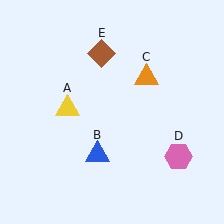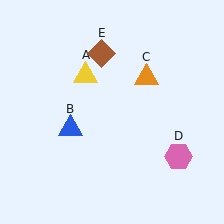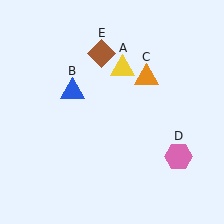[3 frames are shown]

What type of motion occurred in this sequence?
The yellow triangle (object A), blue triangle (object B) rotated clockwise around the center of the scene.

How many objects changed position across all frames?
2 objects changed position: yellow triangle (object A), blue triangle (object B).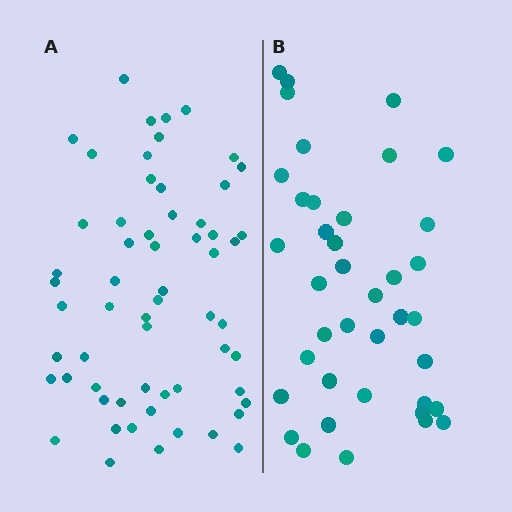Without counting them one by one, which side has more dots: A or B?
Region A (the left region) has more dots.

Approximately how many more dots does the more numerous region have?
Region A has approximately 20 more dots than region B.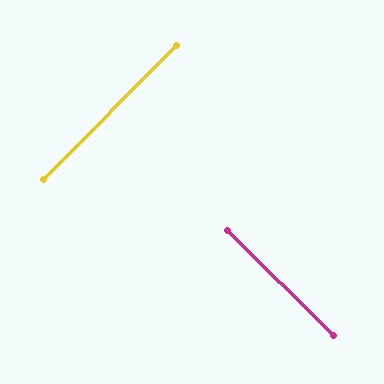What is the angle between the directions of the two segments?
Approximately 90 degrees.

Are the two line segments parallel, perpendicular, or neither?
Perpendicular — they meet at approximately 90°.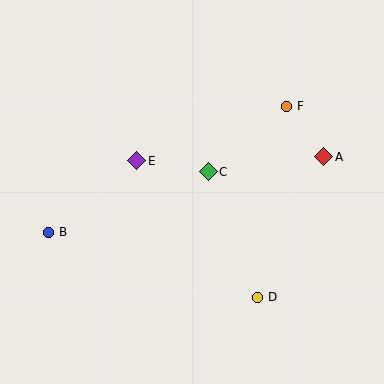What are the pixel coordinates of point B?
Point B is at (48, 232).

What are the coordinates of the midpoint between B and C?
The midpoint between B and C is at (128, 202).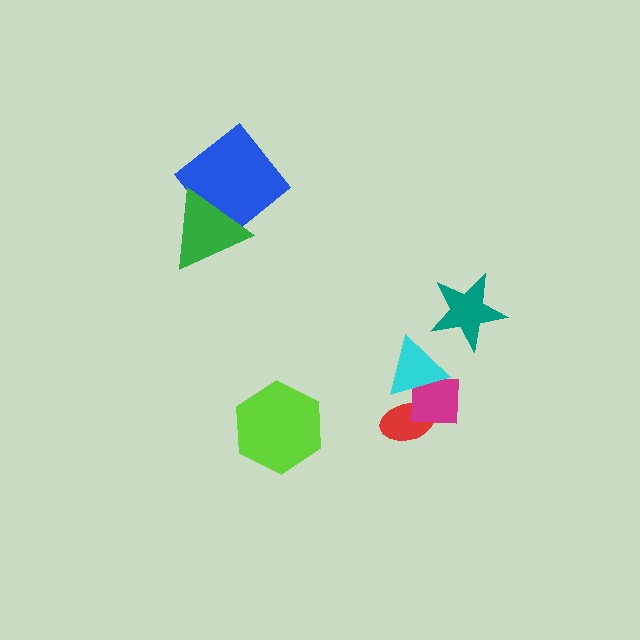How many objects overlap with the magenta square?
2 objects overlap with the magenta square.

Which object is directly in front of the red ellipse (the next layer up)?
The magenta square is directly in front of the red ellipse.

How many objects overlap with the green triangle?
1 object overlaps with the green triangle.